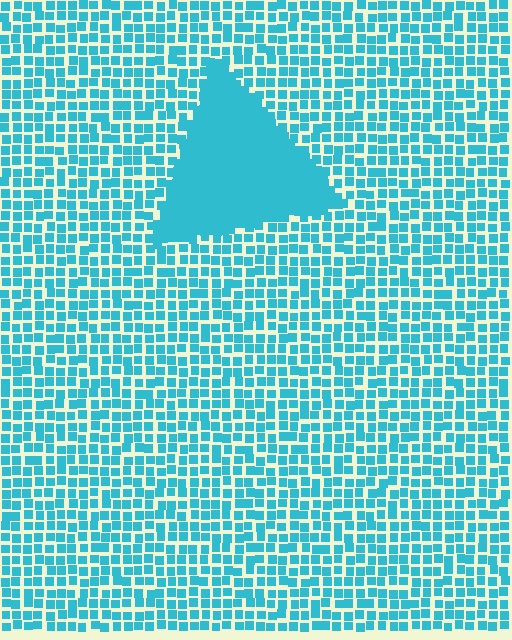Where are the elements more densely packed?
The elements are more densely packed inside the triangle boundary.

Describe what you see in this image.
The image contains small cyan elements arranged at two different densities. A triangle-shaped region is visible where the elements are more densely packed than the surrounding area.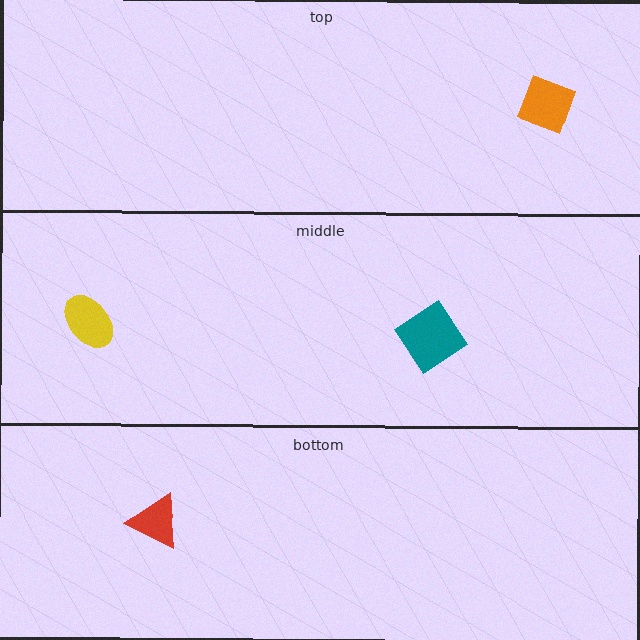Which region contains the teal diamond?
The middle region.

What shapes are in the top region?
The orange diamond.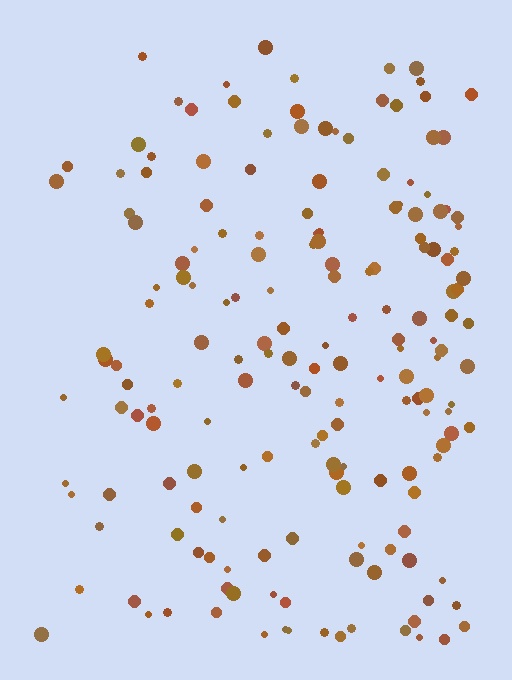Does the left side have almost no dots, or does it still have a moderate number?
Still a moderate number, just noticeably fewer than the right.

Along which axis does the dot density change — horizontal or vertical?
Horizontal.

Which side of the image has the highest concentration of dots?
The right.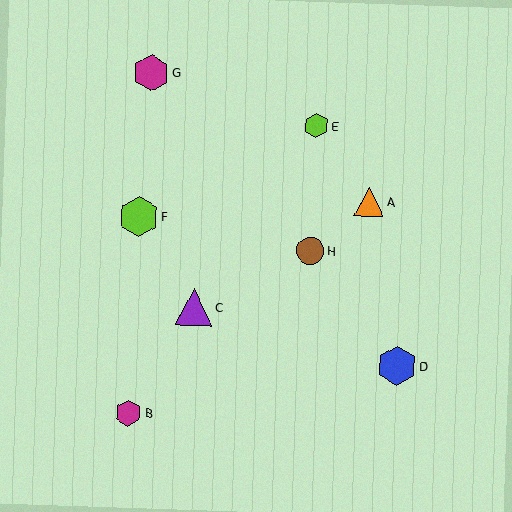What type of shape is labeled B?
Shape B is a magenta hexagon.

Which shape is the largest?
The blue hexagon (labeled D) is the largest.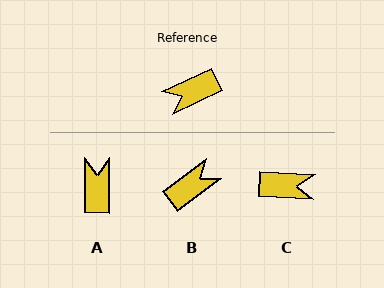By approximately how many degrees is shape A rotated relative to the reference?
Approximately 115 degrees clockwise.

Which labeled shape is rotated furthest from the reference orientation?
B, about 168 degrees away.